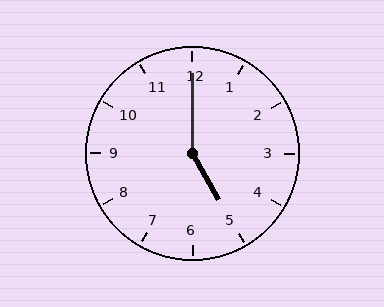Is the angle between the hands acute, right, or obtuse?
It is obtuse.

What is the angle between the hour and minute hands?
Approximately 150 degrees.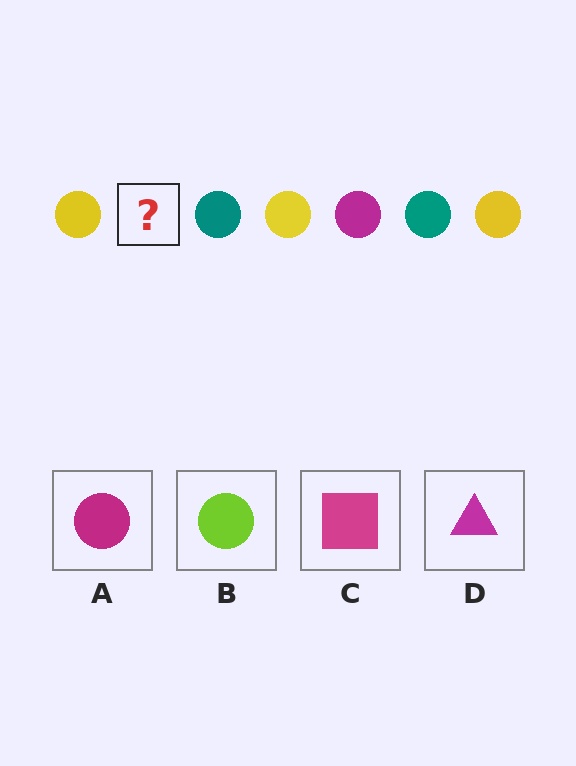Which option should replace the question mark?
Option A.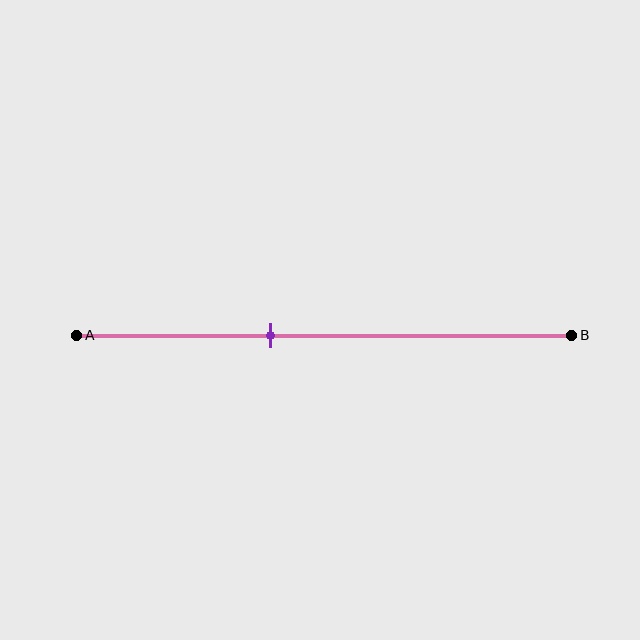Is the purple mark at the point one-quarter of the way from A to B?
No, the mark is at about 40% from A, not at the 25% one-quarter point.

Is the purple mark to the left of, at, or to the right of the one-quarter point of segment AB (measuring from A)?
The purple mark is to the right of the one-quarter point of segment AB.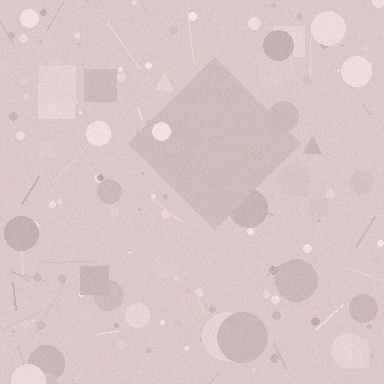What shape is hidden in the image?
A diamond is hidden in the image.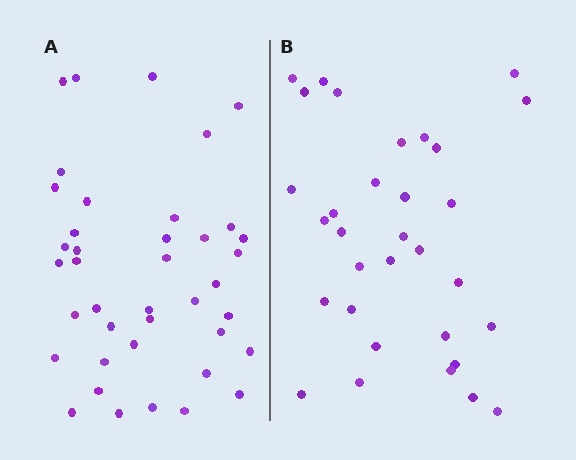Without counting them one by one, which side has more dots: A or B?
Region A (the left region) has more dots.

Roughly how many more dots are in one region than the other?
Region A has roughly 8 or so more dots than region B.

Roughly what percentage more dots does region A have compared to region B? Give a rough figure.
About 25% more.